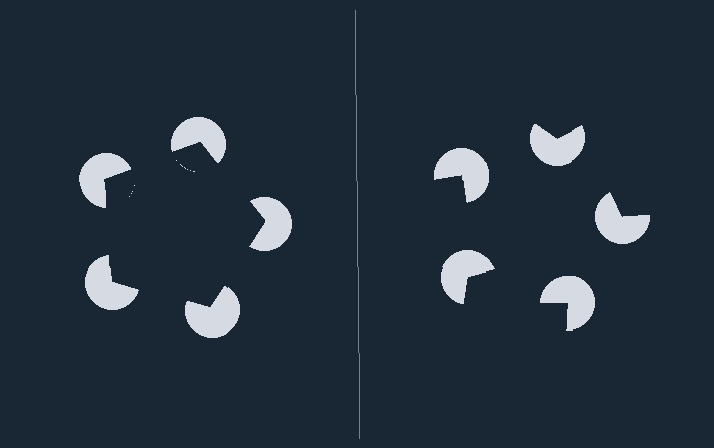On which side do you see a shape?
An illusory pentagon appears on the left side. On the right side the wedge cuts are rotated, so no coherent shape forms.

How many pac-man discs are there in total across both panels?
10 — 5 on each side.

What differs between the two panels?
The pac-man discs are positioned identically on both sides; only the wedge orientations differ. On the left they align to a pentagon; on the right they are misaligned.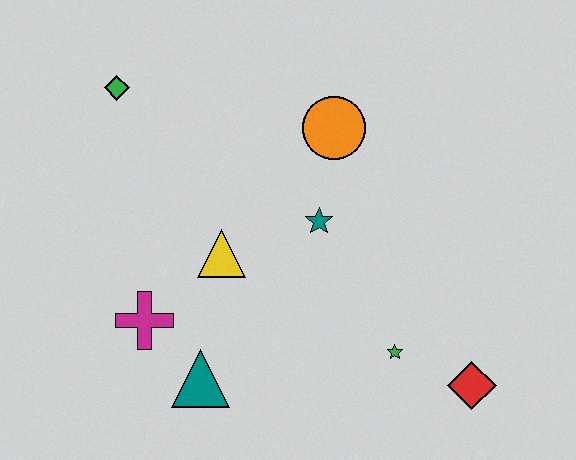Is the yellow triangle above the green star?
Yes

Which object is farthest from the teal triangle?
The green diamond is farthest from the teal triangle.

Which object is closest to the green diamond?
The yellow triangle is closest to the green diamond.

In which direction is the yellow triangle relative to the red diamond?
The yellow triangle is to the left of the red diamond.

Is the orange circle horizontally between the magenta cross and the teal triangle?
No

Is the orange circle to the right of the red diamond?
No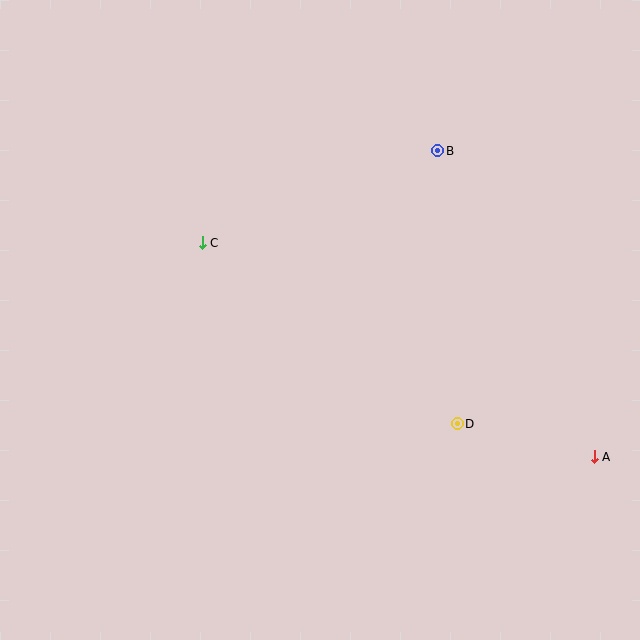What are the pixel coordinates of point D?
Point D is at (457, 424).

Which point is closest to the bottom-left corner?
Point C is closest to the bottom-left corner.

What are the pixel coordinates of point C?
Point C is at (202, 243).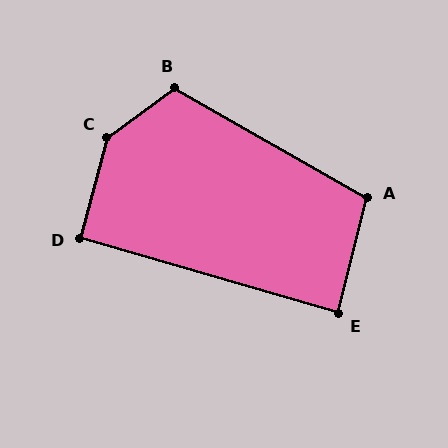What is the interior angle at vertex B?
Approximately 113 degrees (obtuse).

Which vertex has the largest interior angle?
C, at approximately 142 degrees.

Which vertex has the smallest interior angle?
E, at approximately 88 degrees.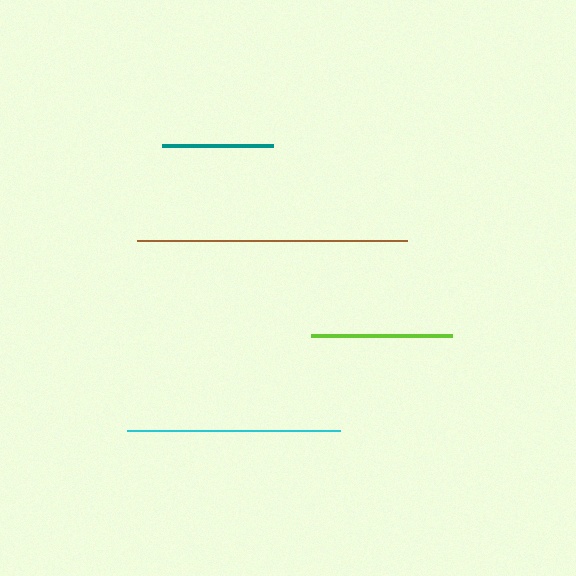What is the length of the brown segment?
The brown segment is approximately 270 pixels long.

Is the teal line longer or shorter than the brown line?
The brown line is longer than the teal line.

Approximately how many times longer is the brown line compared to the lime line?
The brown line is approximately 1.9 times the length of the lime line.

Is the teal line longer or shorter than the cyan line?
The cyan line is longer than the teal line.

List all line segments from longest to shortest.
From longest to shortest: brown, cyan, lime, teal.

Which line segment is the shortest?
The teal line is the shortest at approximately 111 pixels.